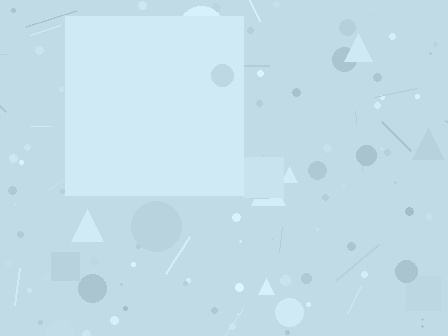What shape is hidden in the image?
A square is hidden in the image.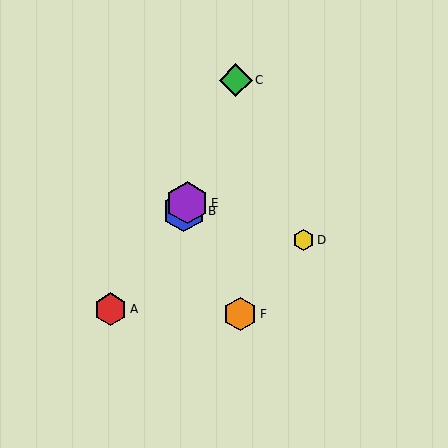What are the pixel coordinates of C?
Object C is at (236, 80).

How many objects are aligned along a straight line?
3 objects (B, C, E) are aligned along a straight line.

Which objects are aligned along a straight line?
Objects B, C, E are aligned along a straight line.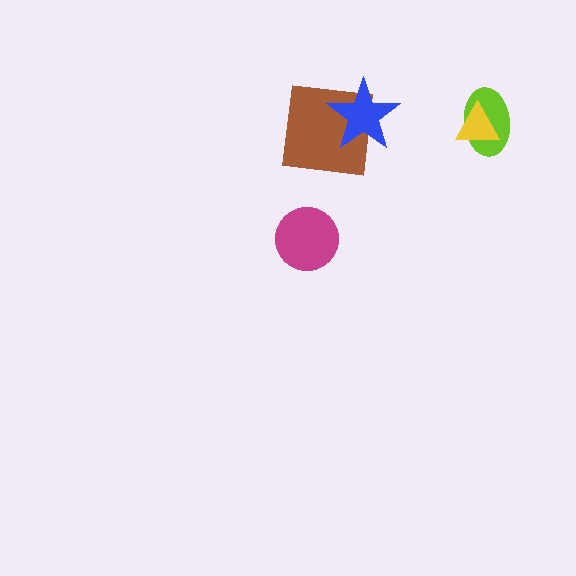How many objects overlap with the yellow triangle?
1 object overlaps with the yellow triangle.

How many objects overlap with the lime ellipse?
1 object overlaps with the lime ellipse.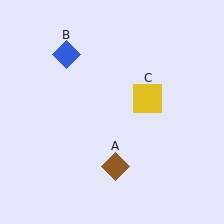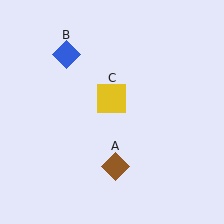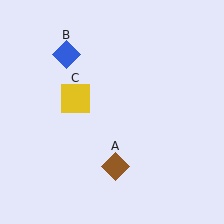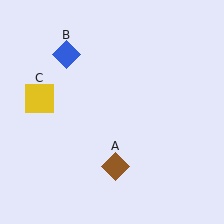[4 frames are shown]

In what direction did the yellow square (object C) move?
The yellow square (object C) moved left.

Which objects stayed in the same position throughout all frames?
Brown diamond (object A) and blue diamond (object B) remained stationary.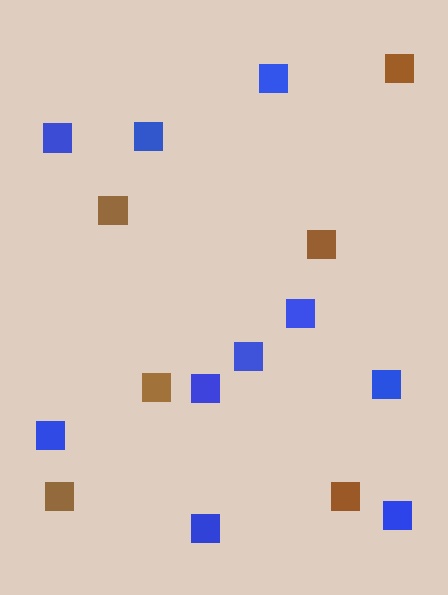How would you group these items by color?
There are 2 groups: one group of brown squares (6) and one group of blue squares (10).